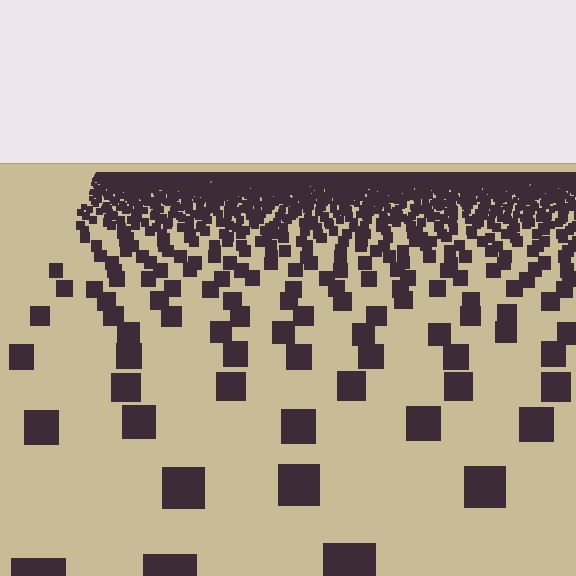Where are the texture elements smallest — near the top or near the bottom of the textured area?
Near the top.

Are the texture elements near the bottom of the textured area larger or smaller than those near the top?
Larger. Near the bottom, elements are closer to the viewer and appear at a bigger on-screen size.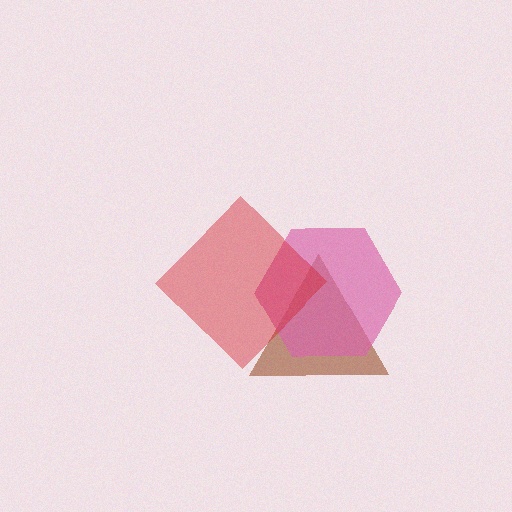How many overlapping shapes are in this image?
There are 3 overlapping shapes in the image.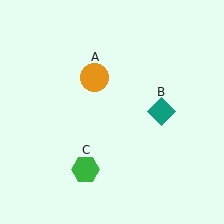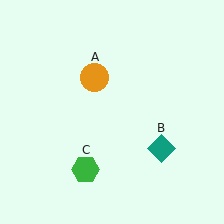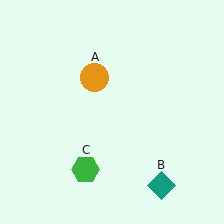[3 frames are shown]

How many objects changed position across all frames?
1 object changed position: teal diamond (object B).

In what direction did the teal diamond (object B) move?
The teal diamond (object B) moved down.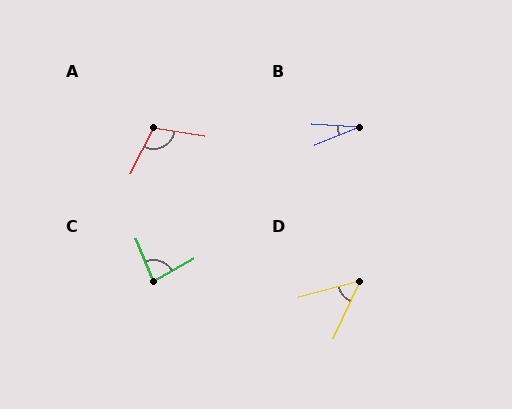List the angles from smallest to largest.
B (26°), D (50°), C (82°), A (108°).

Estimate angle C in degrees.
Approximately 82 degrees.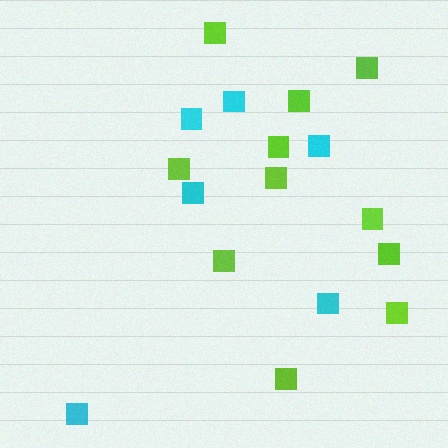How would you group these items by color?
There are 2 groups: one group of lime squares (11) and one group of cyan squares (6).